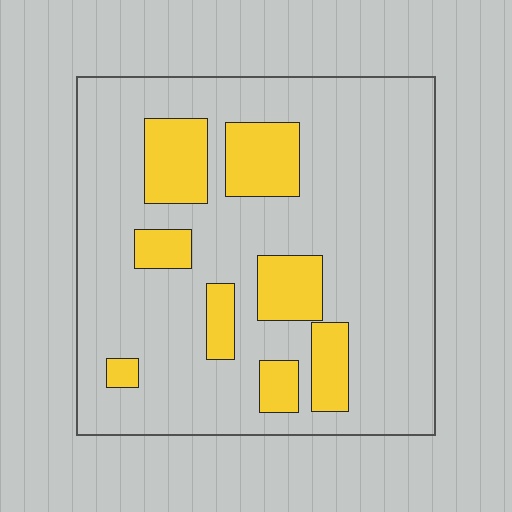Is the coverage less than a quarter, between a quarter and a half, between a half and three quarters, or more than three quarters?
Less than a quarter.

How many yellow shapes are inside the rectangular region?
8.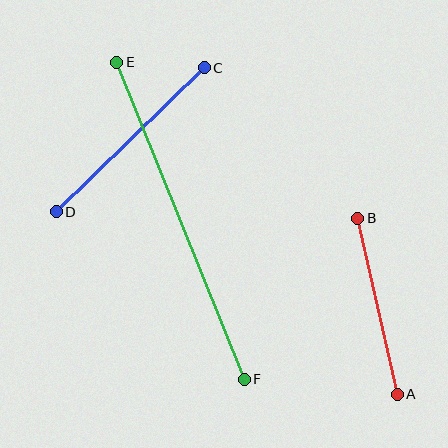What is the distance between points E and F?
The distance is approximately 342 pixels.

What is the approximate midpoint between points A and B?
The midpoint is at approximately (378, 306) pixels.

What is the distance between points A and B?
The distance is approximately 180 pixels.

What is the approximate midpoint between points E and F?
The midpoint is at approximately (180, 221) pixels.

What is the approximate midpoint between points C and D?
The midpoint is at approximately (130, 140) pixels.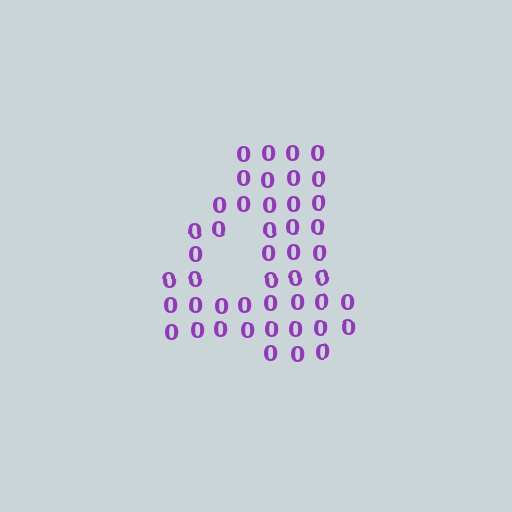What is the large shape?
The large shape is the digit 4.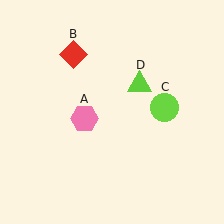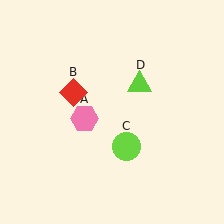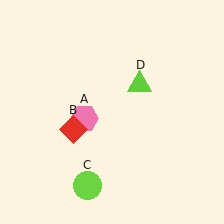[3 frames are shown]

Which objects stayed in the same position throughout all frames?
Pink hexagon (object A) and lime triangle (object D) remained stationary.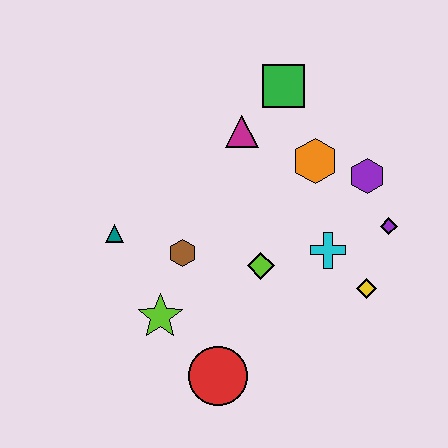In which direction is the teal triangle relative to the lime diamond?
The teal triangle is to the left of the lime diamond.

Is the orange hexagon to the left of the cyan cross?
Yes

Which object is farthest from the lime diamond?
The green square is farthest from the lime diamond.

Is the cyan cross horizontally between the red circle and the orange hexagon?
No